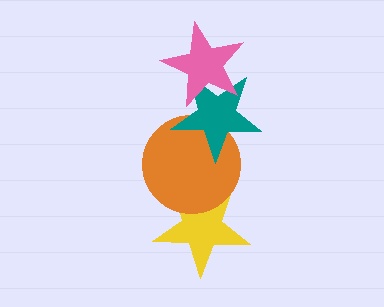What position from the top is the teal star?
The teal star is 2nd from the top.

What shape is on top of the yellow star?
The orange circle is on top of the yellow star.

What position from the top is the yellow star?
The yellow star is 4th from the top.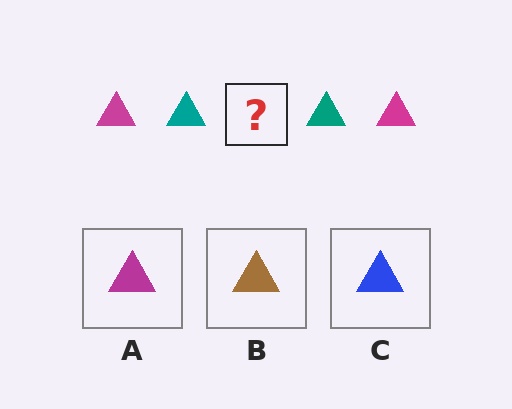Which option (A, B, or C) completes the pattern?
A.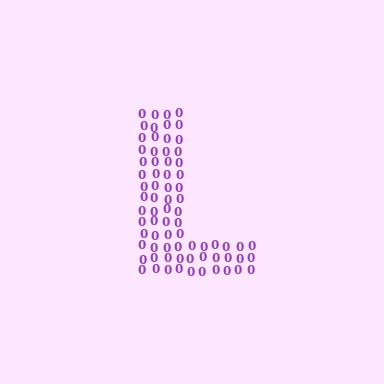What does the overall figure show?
The overall figure shows the letter L.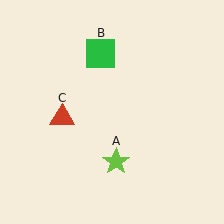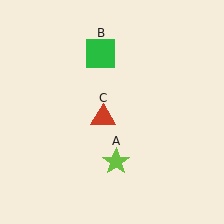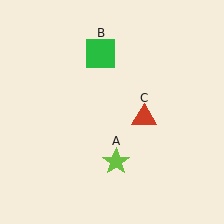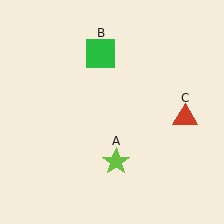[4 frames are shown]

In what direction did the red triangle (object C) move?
The red triangle (object C) moved right.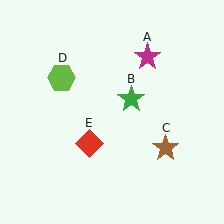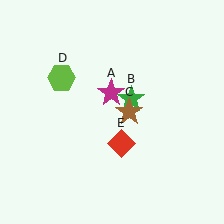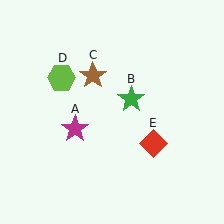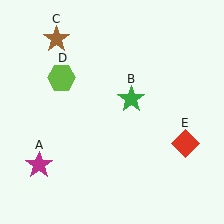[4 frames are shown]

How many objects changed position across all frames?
3 objects changed position: magenta star (object A), brown star (object C), red diamond (object E).